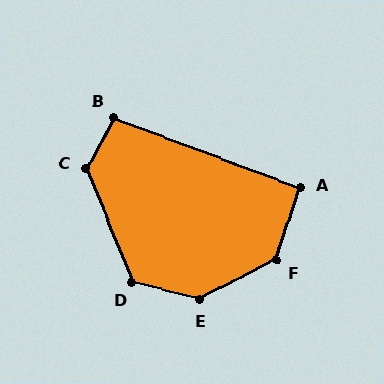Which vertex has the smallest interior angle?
A, at approximately 92 degrees.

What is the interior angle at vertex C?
Approximately 130 degrees (obtuse).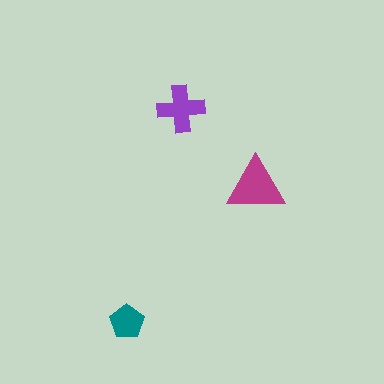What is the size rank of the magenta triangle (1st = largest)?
1st.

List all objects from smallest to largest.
The teal pentagon, the purple cross, the magenta triangle.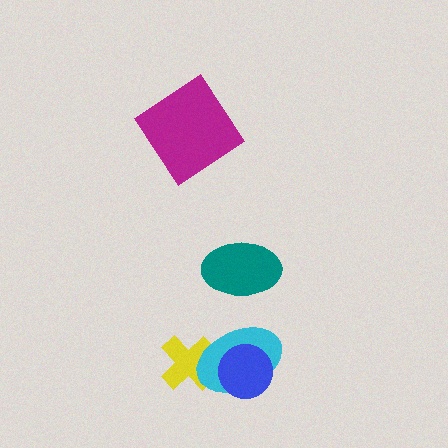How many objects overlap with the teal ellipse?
0 objects overlap with the teal ellipse.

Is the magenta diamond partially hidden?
No, no other shape covers it.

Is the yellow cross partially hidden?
Yes, it is partially covered by another shape.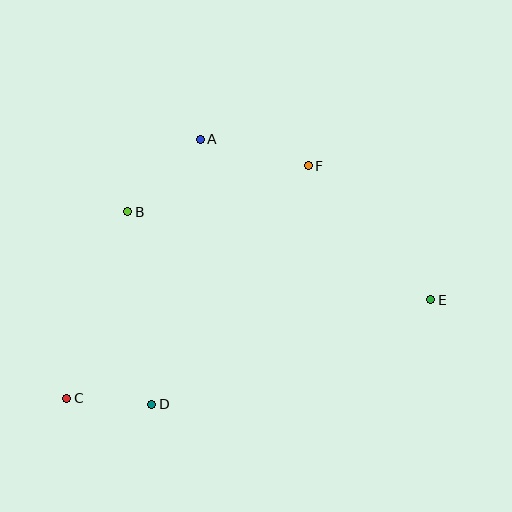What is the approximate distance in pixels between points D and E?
The distance between D and E is approximately 298 pixels.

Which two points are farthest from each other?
Points C and E are farthest from each other.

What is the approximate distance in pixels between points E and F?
The distance between E and F is approximately 182 pixels.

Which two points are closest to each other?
Points C and D are closest to each other.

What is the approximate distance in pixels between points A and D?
The distance between A and D is approximately 269 pixels.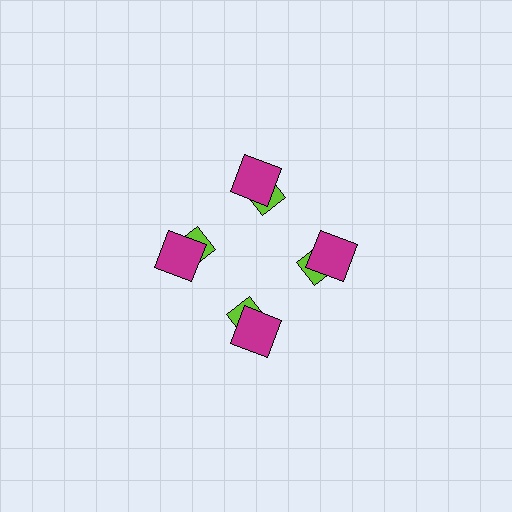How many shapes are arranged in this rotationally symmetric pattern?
There are 8 shapes, arranged in 4 groups of 2.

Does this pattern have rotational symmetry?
Yes, this pattern has 4-fold rotational symmetry. It looks the same after rotating 90 degrees around the center.